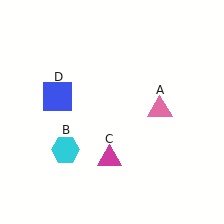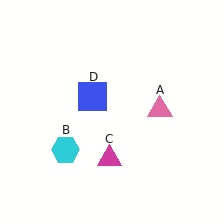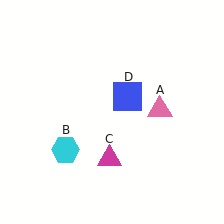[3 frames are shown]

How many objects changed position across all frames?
1 object changed position: blue square (object D).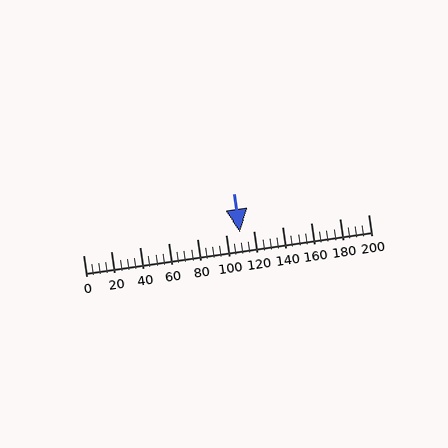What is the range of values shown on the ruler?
The ruler shows values from 0 to 200.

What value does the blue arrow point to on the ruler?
The blue arrow points to approximately 110.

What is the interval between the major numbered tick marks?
The major tick marks are spaced 20 units apart.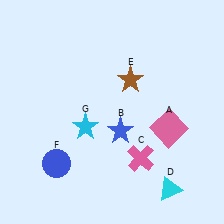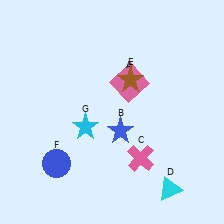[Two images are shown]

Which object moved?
The pink square (A) moved up.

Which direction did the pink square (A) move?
The pink square (A) moved up.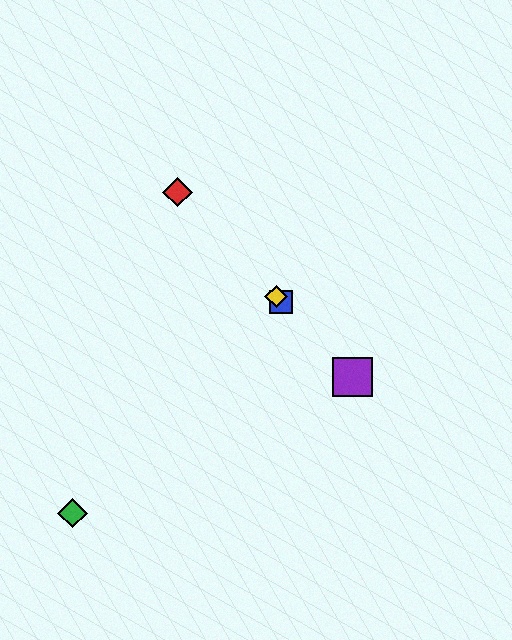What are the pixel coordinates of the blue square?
The blue square is at (281, 302).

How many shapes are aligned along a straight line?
4 shapes (the red diamond, the blue square, the yellow diamond, the purple square) are aligned along a straight line.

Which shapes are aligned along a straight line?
The red diamond, the blue square, the yellow diamond, the purple square are aligned along a straight line.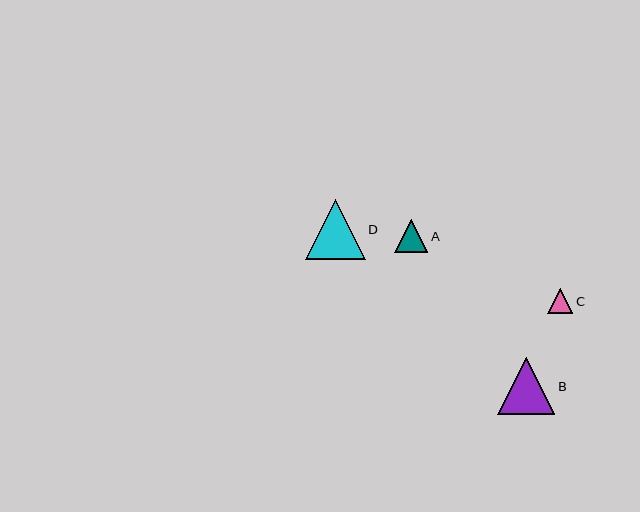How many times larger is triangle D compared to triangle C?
Triangle D is approximately 2.4 times the size of triangle C.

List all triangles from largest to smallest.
From largest to smallest: D, B, A, C.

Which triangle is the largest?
Triangle D is the largest with a size of approximately 60 pixels.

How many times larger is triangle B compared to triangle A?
Triangle B is approximately 1.7 times the size of triangle A.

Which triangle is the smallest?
Triangle C is the smallest with a size of approximately 25 pixels.